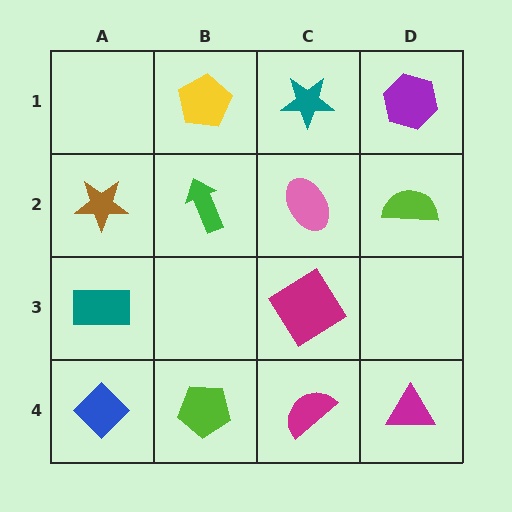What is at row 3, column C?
A magenta diamond.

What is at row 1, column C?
A teal star.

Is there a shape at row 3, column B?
No, that cell is empty.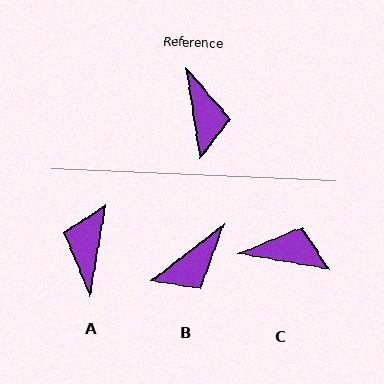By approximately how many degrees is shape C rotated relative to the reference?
Approximately 71 degrees counter-clockwise.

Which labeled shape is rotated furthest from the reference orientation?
A, about 161 degrees away.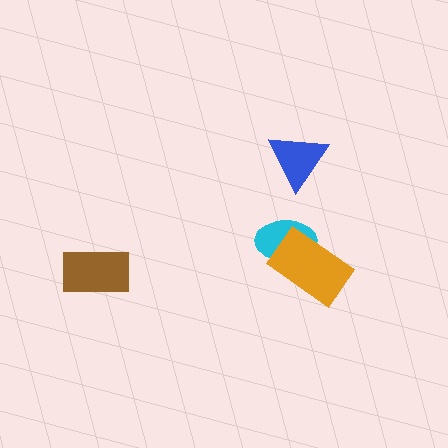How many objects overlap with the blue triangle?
0 objects overlap with the blue triangle.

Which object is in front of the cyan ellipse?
The orange rectangle is in front of the cyan ellipse.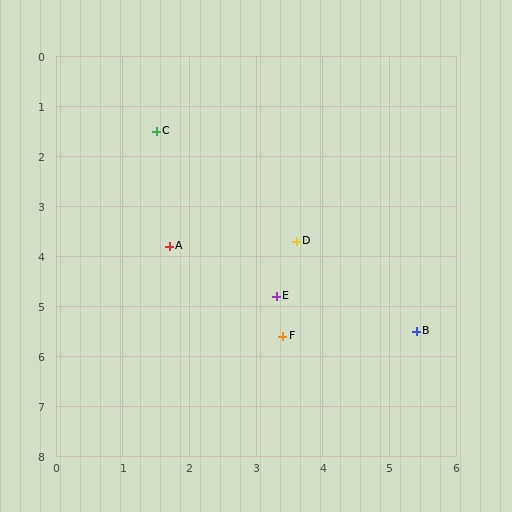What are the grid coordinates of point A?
Point A is at approximately (1.7, 3.8).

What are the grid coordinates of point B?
Point B is at approximately (5.4, 5.5).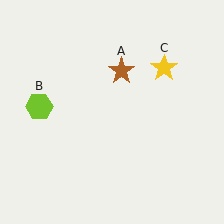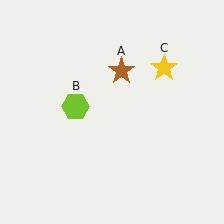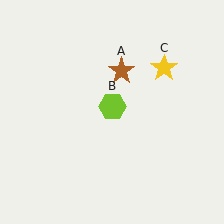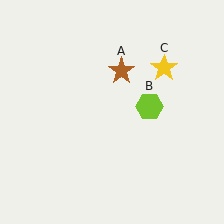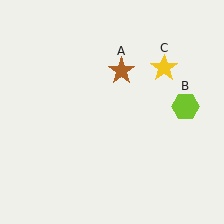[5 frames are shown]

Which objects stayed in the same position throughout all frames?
Brown star (object A) and yellow star (object C) remained stationary.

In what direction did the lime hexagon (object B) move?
The lime hexagon (object B) moved right.